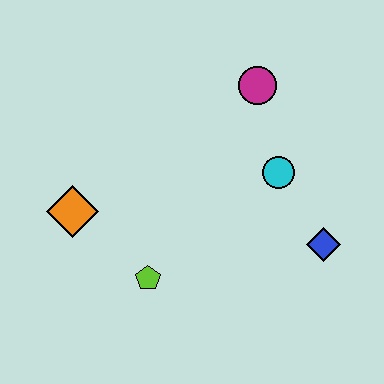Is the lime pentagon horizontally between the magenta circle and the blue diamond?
No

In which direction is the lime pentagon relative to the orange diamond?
The lime pentagon is to the right of the orange diamond.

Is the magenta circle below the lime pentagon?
No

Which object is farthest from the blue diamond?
The orange diamond is farthest from the blue diamond.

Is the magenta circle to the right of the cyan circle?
No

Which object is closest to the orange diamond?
The lime pentagon is closest to the orange diamond.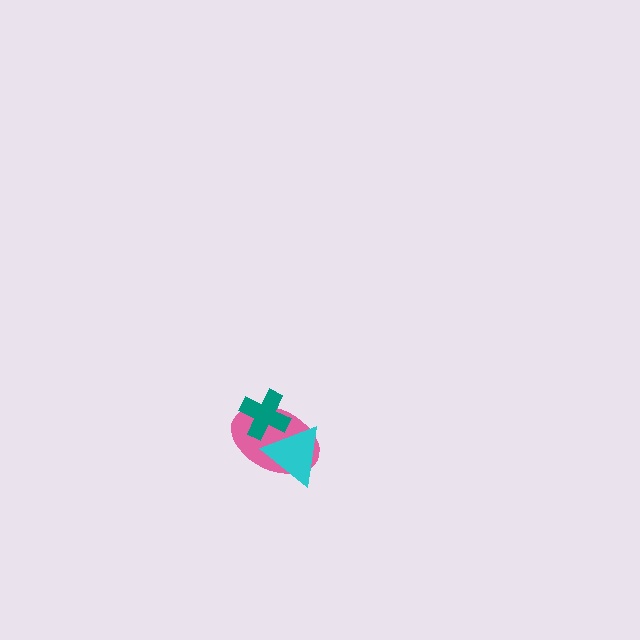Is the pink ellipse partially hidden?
Yes, it is partially covered by another shape.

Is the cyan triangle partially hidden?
Yes, it is partially covered by another shape.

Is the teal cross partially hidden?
No, no other shape covers it.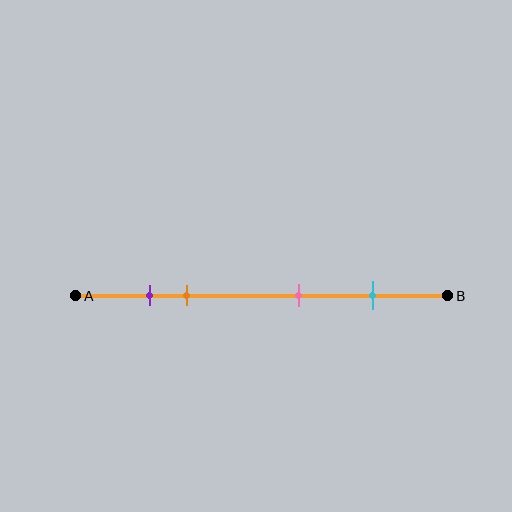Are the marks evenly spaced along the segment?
No, the marks are not evenly spaced.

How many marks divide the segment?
There are 4 marks dividing the segment.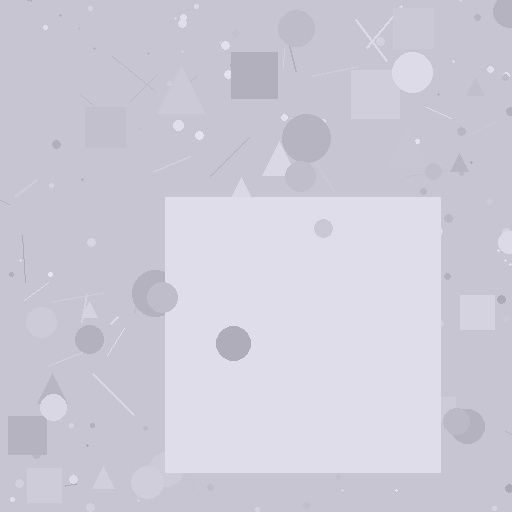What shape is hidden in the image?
A square is hidden in the image.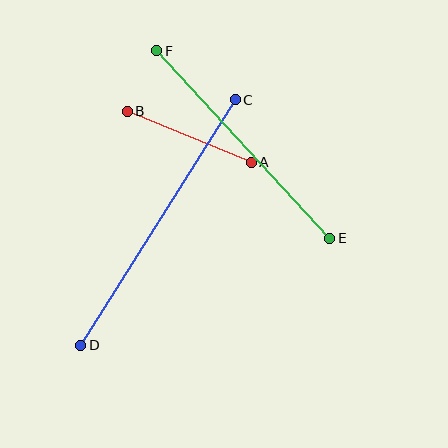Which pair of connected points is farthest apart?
Points C and D are farthest apart.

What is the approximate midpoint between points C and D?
The midpoint is at approximately (158, 223) pixels.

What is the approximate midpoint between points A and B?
The midpoint is at approximately (189, 137) pixels.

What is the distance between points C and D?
The distance is approximately 290 pixels.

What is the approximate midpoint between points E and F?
The midpoint is at approximately (243, 145) pixels.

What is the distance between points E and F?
The distance is approximately 255 pixels.